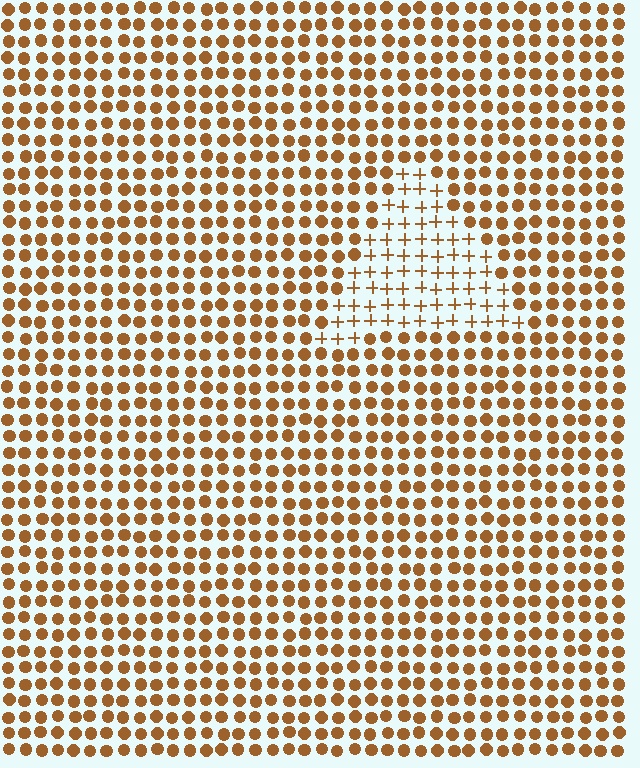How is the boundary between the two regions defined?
The boundary is defined by a change in element shape: plus signs inside vs. circles outside. All elements share the same color and spacing.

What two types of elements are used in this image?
The image uses plus signs inside the triangle region and circles outside it.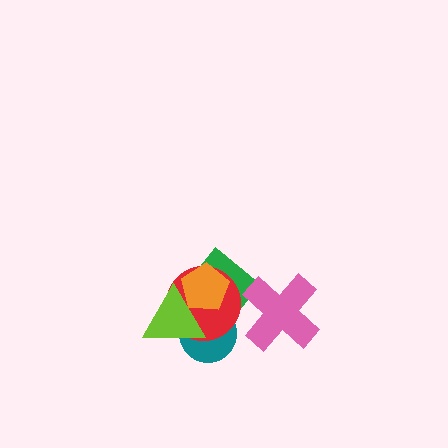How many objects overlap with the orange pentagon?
4 objects overlap with the orange pentagon.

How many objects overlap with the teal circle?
4 objects overlap with the teal circle.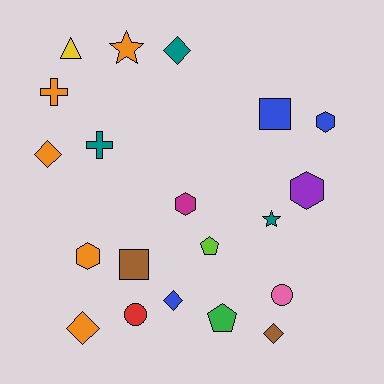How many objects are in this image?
There are 20 objects.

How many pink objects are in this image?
There is 1 pink object.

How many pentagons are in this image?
There are 2 pentagons.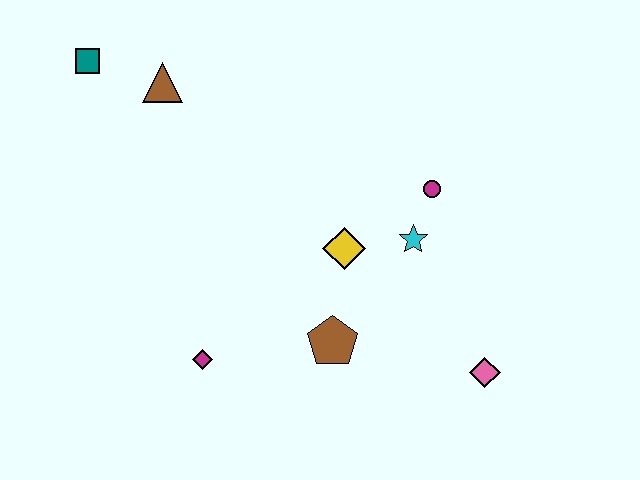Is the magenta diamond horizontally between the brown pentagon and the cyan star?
No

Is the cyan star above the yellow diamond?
Yes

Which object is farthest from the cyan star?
The teal square is farthest from the cyan star.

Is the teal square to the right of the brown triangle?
No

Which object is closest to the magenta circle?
The cyan star is closest to the magenta circle.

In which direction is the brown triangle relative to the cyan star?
The brown triangle is to the left of the cyan star.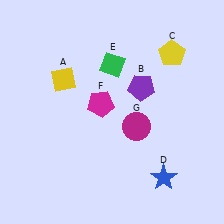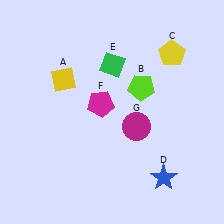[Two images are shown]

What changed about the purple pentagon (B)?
In Image 1, B is purple. In Image 2, it changed to lime.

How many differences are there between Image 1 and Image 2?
There is 1 difference between the two images.